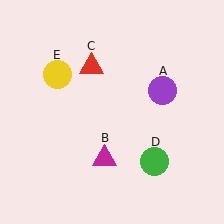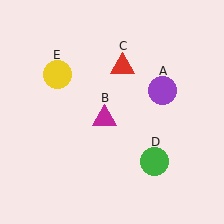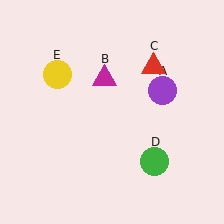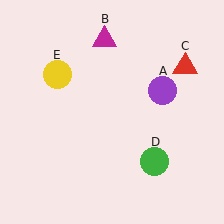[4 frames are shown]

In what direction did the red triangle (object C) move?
The red triangle (object C) moved right.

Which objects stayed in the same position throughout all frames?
Purple circle (object A) and green circle (object D) and yellow circle (object E) remained stationary.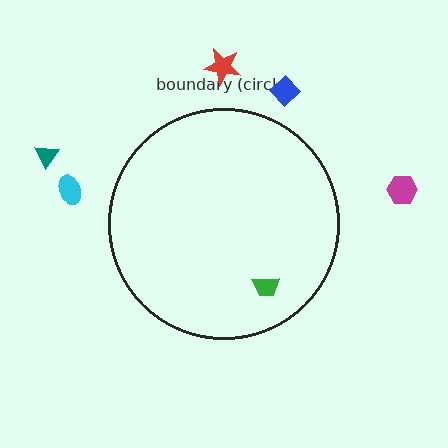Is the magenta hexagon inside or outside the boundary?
Outside.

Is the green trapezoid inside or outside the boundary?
Inside.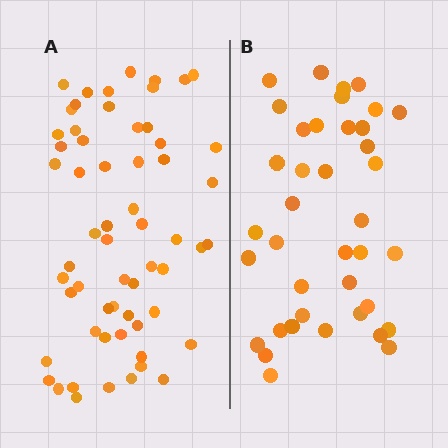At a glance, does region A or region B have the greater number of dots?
Region A (the left region) has more dots.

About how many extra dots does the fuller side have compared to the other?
Region A has approximately 20 more dots than region B.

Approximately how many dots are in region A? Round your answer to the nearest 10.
About 60 dots.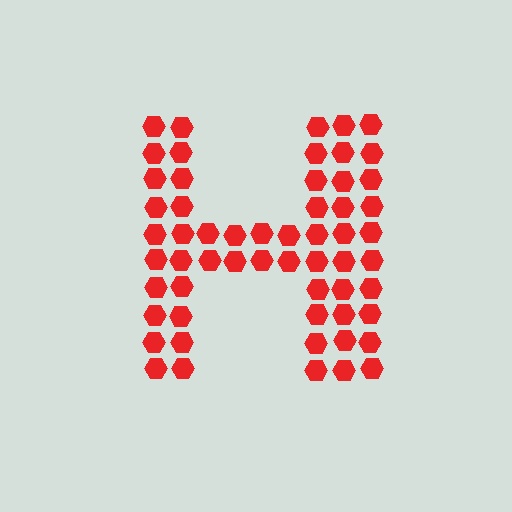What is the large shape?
The large shape is the letter H.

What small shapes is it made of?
It is made of small hexagons.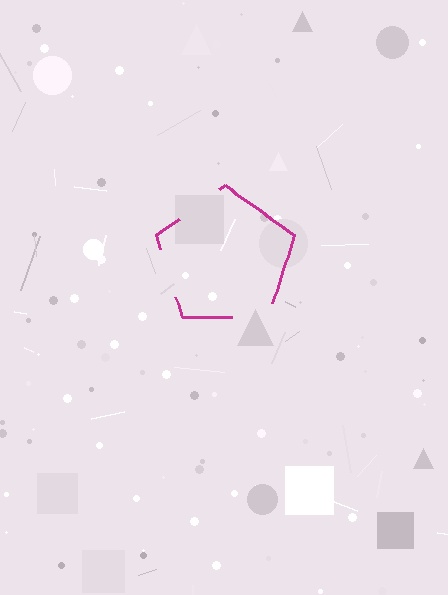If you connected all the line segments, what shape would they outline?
They would outline a pentagon.